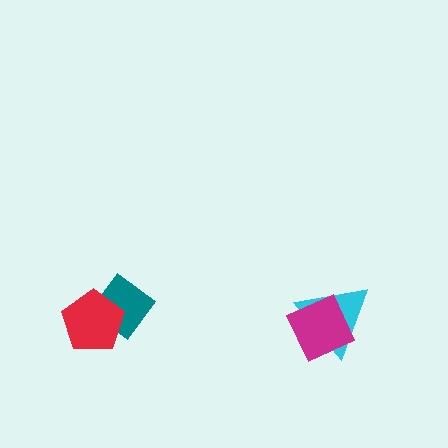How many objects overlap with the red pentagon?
1 object overlaps with the red pentagon.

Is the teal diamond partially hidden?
Yes, it is partially covered by another shape.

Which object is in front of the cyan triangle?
The magenta diamond is in front of the cyan triangle.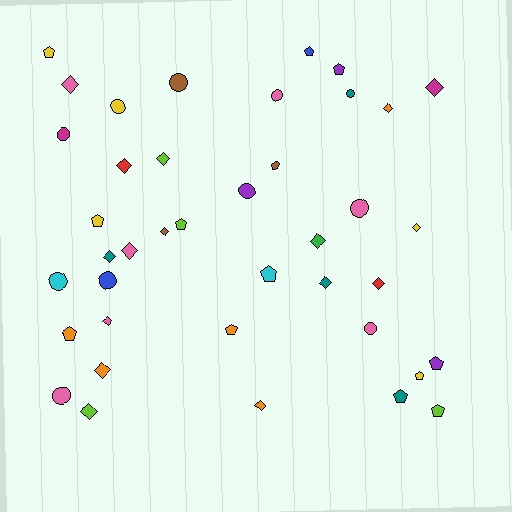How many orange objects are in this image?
There are 5 orange objects.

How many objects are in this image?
There are 40 objects.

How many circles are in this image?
There are 11 circles.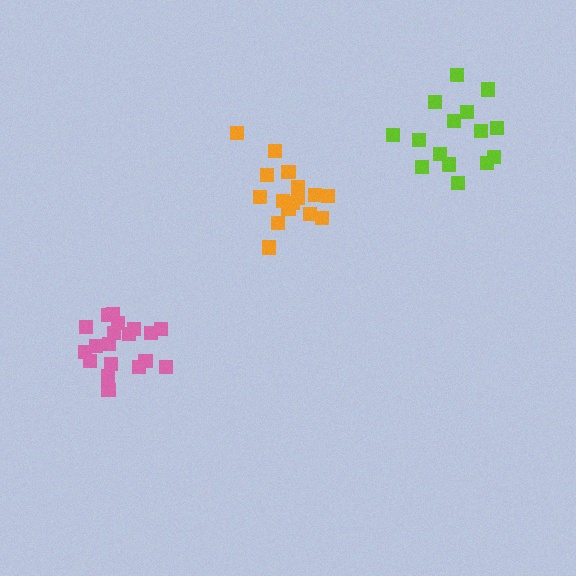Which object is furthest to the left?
The pink cluster is leftmost.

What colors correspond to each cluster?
The clusters are colored: pink, orange, lime.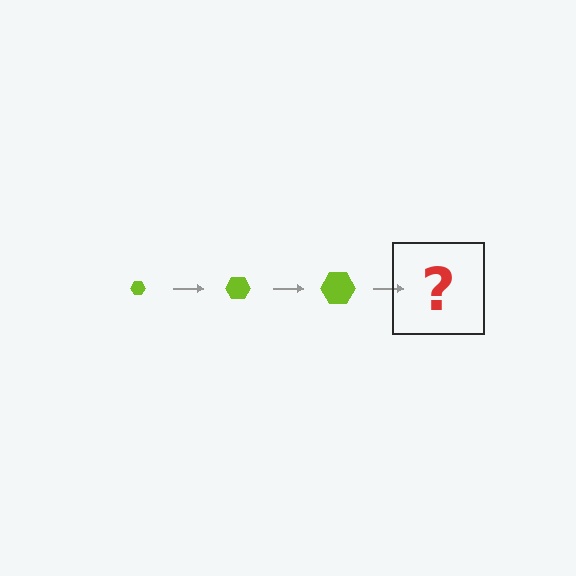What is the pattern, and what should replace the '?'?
The pattern is that the hexagon gets progressively larger each step. The '?' should be a lime hexagon, larger than the previous one.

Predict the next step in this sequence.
The next step is a lime hexagon, larger than the previous one.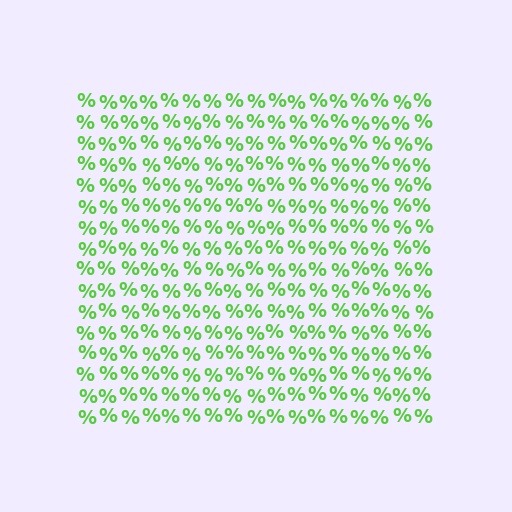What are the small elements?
The small elements are percent signs.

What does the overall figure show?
The overall figure shows a square.